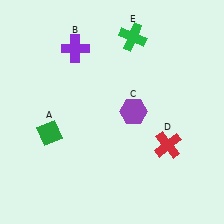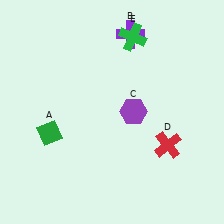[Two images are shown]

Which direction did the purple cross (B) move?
The purple cross (B) moved right.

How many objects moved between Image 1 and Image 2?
1 object moved between the two images.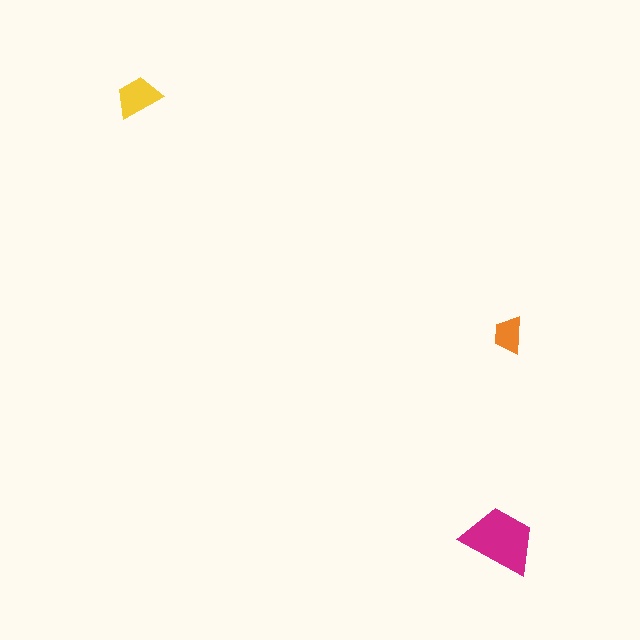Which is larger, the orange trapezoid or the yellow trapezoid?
The yellow one.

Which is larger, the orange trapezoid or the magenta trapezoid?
The magenta one.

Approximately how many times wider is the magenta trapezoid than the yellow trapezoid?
About 1.5 times wider.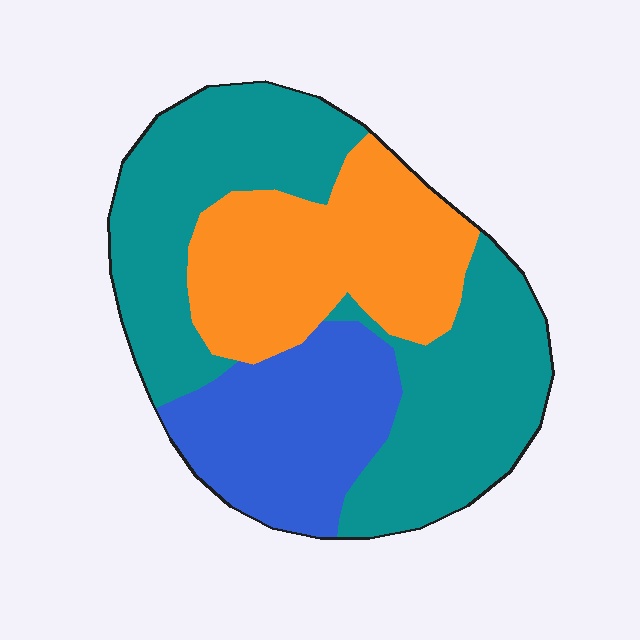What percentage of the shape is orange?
Orange covers roughly 30% of the shape.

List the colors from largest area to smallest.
From largest to smallest: teal, orange, blue.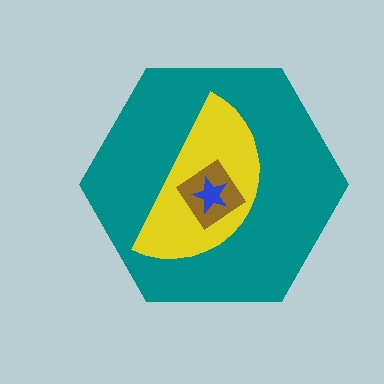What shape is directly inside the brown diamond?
The blue star.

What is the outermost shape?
The teal hexagon.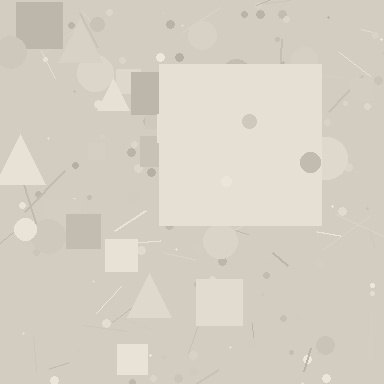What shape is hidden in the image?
A square is hidden in the image.